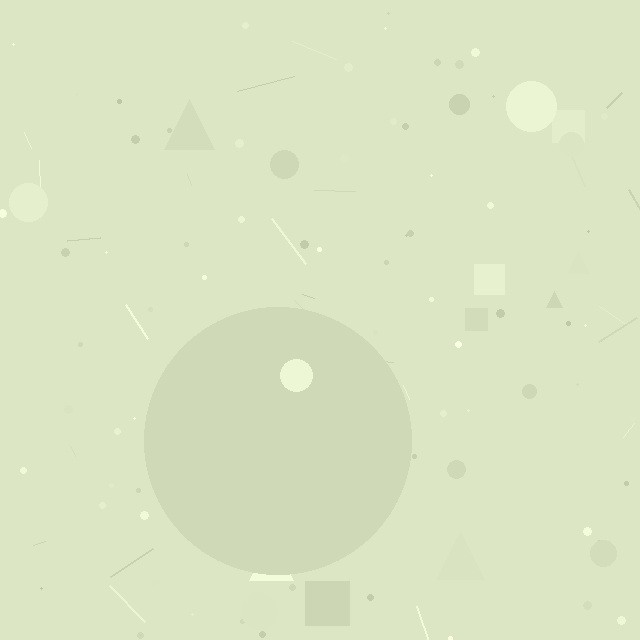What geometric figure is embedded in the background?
A circle is embedded in the background.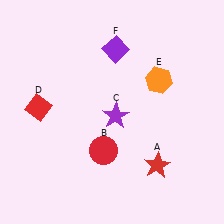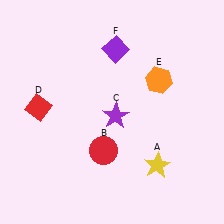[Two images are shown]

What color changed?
The star (A) changed from red in Image 1 to yellow in Image 2.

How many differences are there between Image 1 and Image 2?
There is 1 difference between the two images.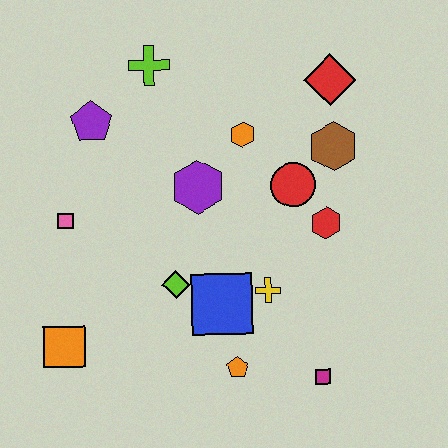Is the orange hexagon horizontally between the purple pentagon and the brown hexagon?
Yes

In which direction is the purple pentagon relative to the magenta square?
The purple pentagon is above the magenta square.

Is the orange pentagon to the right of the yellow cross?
No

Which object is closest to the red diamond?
The brown hexagon is closest to the red diamond.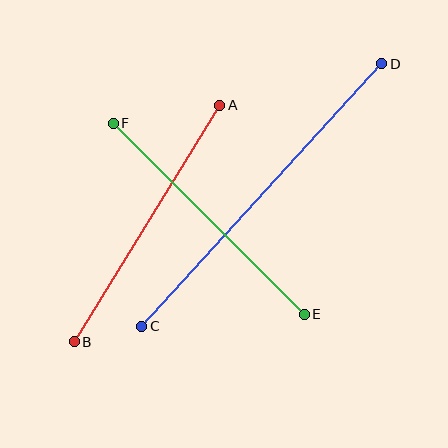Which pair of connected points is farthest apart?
Points C and D are farthest apart.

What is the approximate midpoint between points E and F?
The midpoint is at approximately (209, 219) pixels.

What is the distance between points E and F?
The distance is approximately 270 pixels.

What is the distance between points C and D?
The distance is approximately 356 pixels.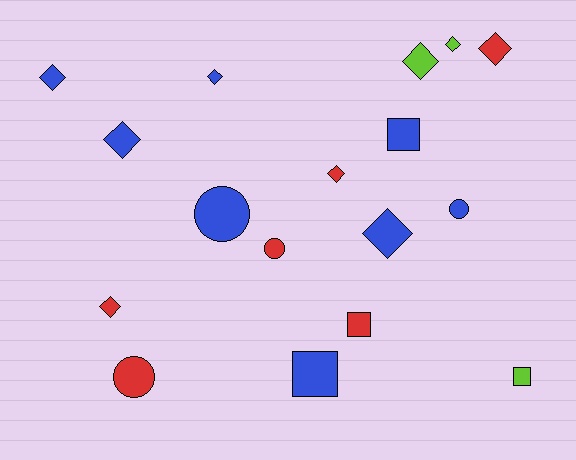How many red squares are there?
There is 1 red square.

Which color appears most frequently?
Blue, with 8 objects.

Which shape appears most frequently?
Diamond, with 9 objects.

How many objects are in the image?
There are 17 objects.